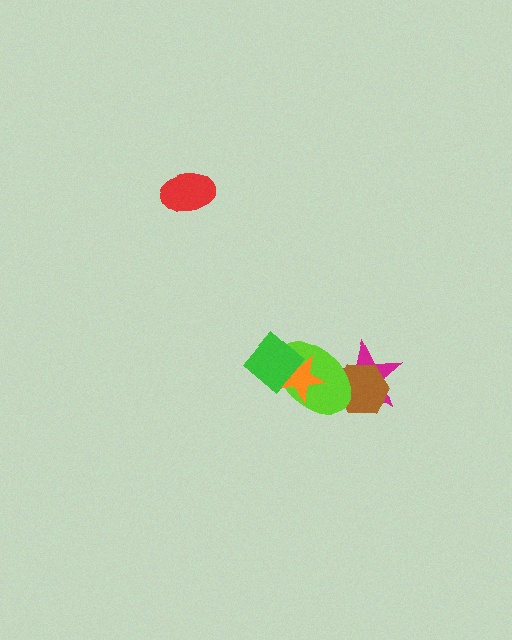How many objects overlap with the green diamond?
2 objects overlap with the green diamond.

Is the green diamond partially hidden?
No, no other shape covers it.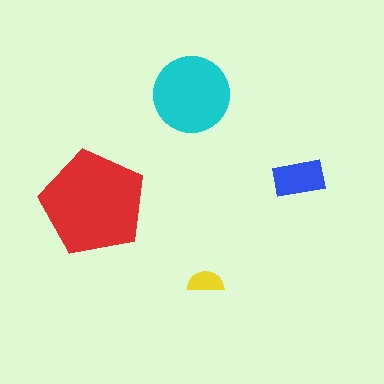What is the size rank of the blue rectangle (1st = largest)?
3rd.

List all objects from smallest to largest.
The yellow semicircle, the blue rectangle, the cyan circle, the red pentagon.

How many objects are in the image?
There are 4 objects in the image.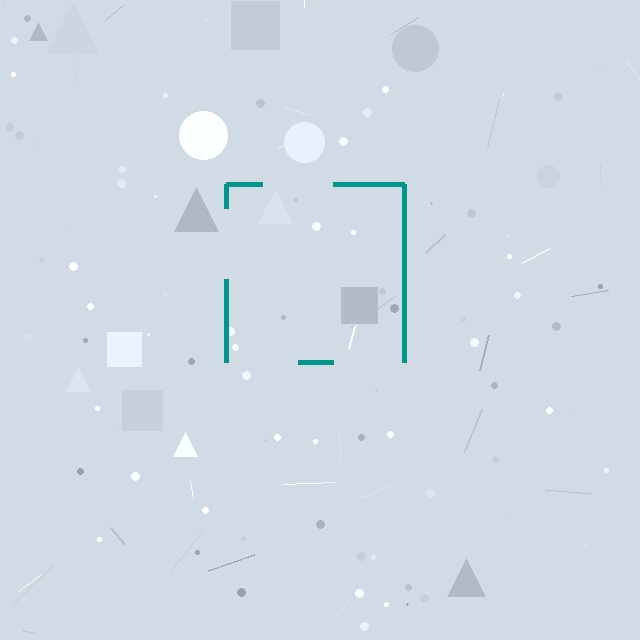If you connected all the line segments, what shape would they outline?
They would outline a square.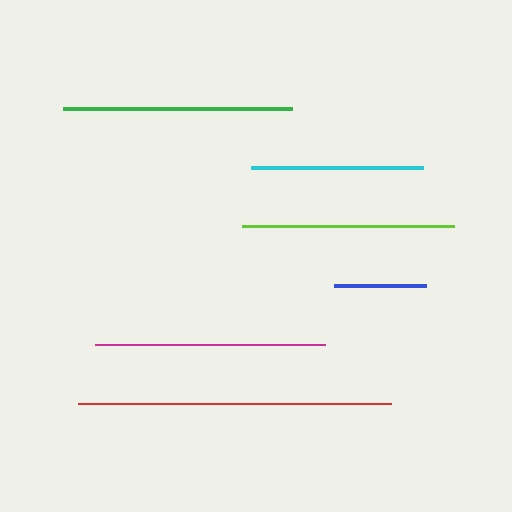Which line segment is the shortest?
The blue line is the shortest at approximately 91 pixels.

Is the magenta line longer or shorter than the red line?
The red line is longer than the magenta line.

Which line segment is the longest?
The red line is the longest at approximately 314 pixels.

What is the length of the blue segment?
The blue segment is approximately 91 pixels long.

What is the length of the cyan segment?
The cyan segment is approximately 172 pixels long.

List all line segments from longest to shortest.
From longest to shortest: red, magenta, green, lime, cyan, blue.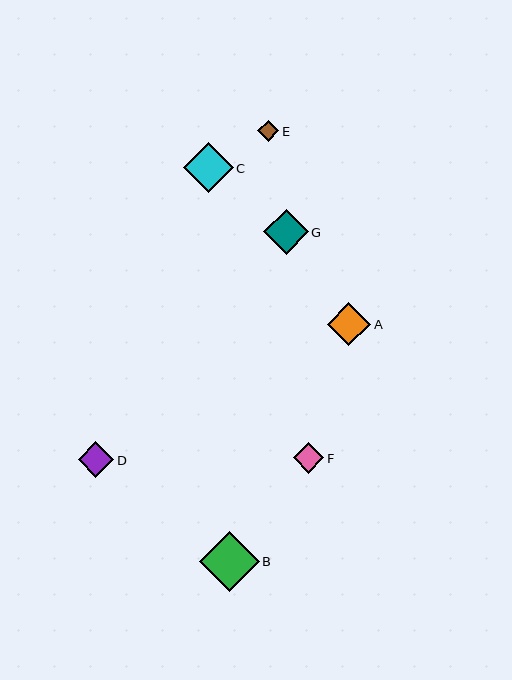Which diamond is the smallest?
Diamond E is the smallest with a size of approximately 21 pixels.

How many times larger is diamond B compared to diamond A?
Diamond B is approximately 1.4 times the size of diamond A.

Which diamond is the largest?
Diamond B is the largest with a size of approximately 60 pixels.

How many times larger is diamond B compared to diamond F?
Diamond B is approximately 2.0 times the size of diamond F.